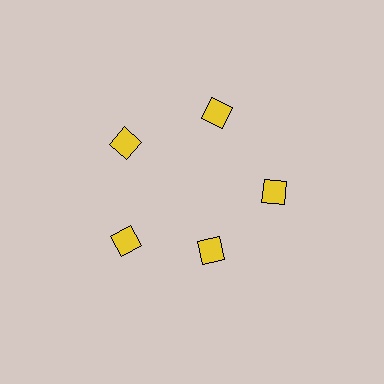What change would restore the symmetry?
The symmetry would be restored by moving it outward, back onto the ring so that all 5 diamonds sit at equal angles and equal distance from the center.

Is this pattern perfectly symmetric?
No. The 5 yellow diamonds are arranged in a ring, but one element near the 5 o'clock position is pulled inward toward the center, breaking the 5-fold rotational symmetry.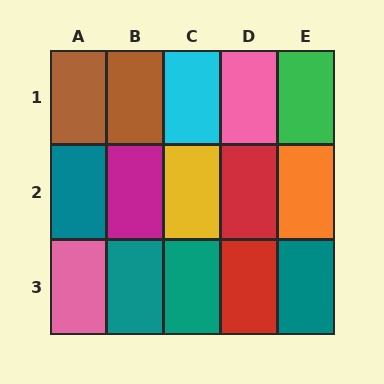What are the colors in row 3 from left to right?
Pink, teal, teal, red, teal.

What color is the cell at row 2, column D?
Red.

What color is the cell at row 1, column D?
Pink.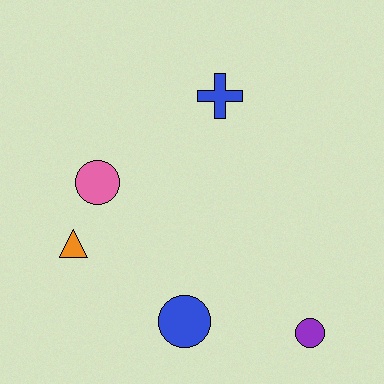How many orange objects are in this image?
There is 1 orange object.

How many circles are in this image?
There are 3 circles.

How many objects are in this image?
There are 5 objects.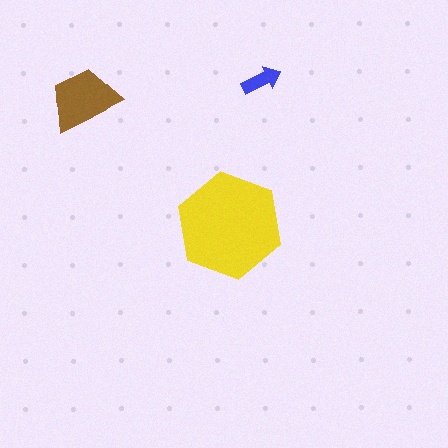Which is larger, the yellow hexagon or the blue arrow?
The yellow hexagon.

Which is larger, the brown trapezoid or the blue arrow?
The brown trapezoid.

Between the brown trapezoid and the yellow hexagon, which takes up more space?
The yellow hexagon.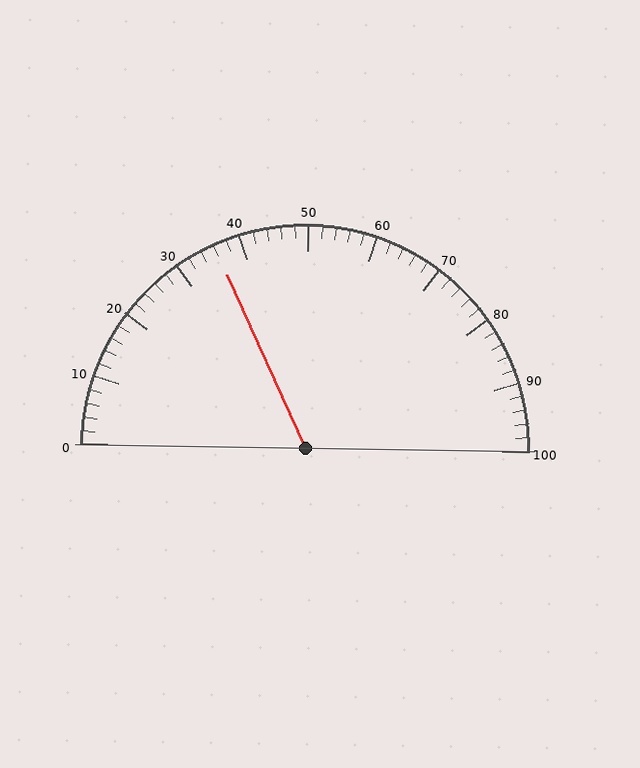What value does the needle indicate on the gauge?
The needle indicates approximately 36.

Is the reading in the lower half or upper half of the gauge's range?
The reading is in the lower half of the range (0 to 100).